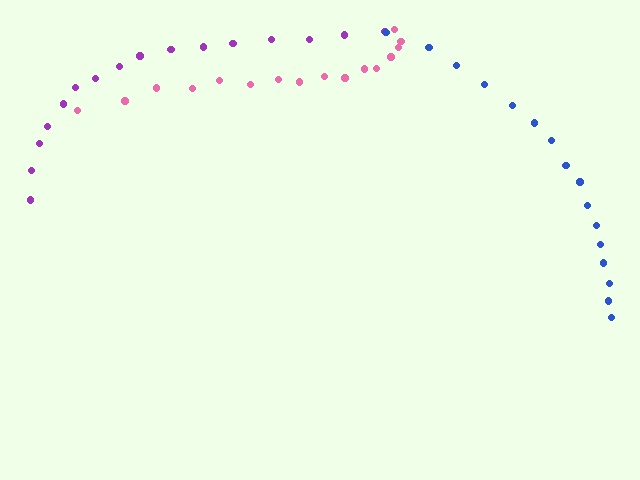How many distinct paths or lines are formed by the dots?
There are 3 distinct paths.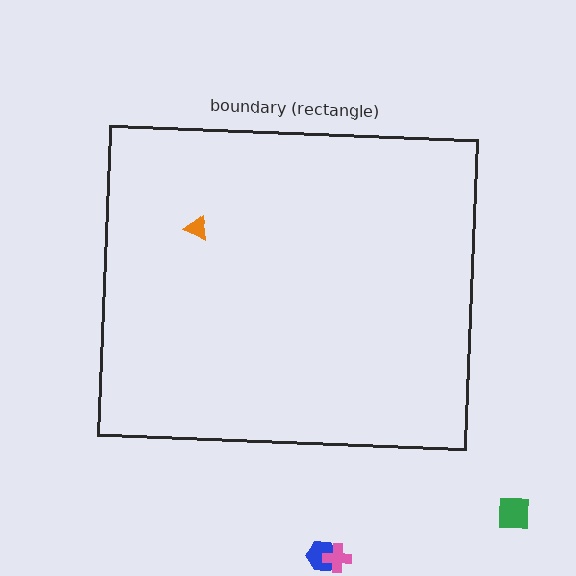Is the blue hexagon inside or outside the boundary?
Outside.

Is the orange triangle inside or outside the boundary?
Inside.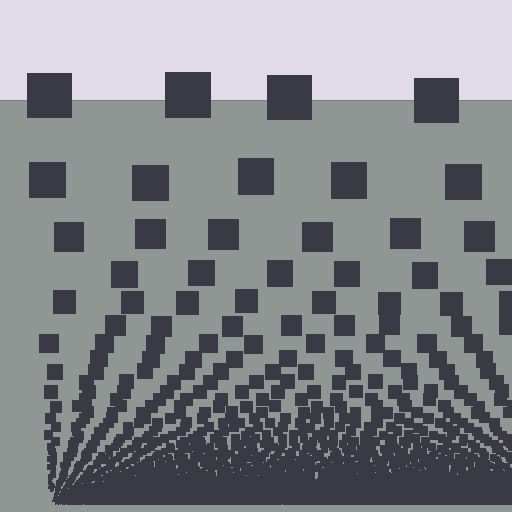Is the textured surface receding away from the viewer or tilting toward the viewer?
The surface appears to tilt toward the viewer. Texture elements get larger and sparser toward the top.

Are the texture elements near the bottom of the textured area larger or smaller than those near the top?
Smaller. The gradient is inverted — elements near the bottom are smaller and denser.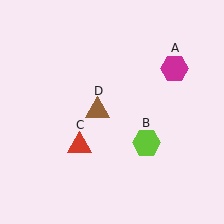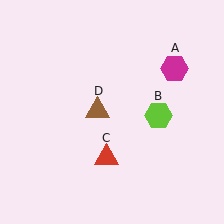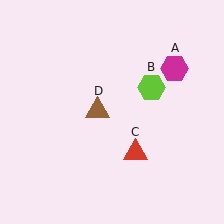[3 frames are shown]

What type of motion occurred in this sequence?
The lime hexagon (object B), red triangle (object C) rotated counterclockwise around the center of the scene.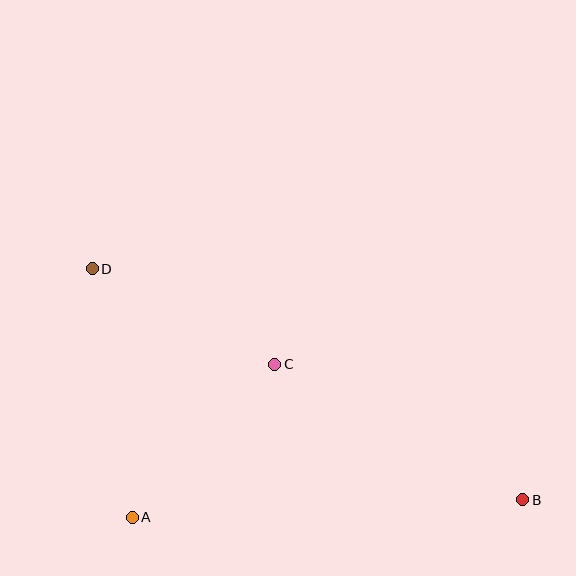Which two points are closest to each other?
Points C and D are closest to each other.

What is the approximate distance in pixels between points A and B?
The distance between A and B is approximately 391 pixels.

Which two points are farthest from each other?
Points B and D are farthest from each other.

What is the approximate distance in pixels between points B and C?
The distance between B and C is approximately 283 pixels.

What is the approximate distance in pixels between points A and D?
The distance between A and D is approximately 251 pixels.